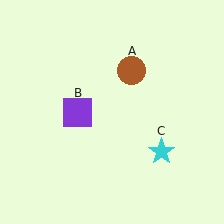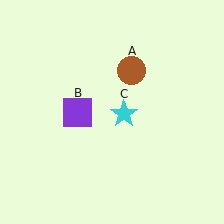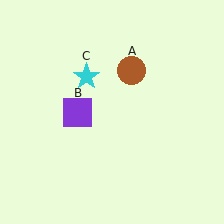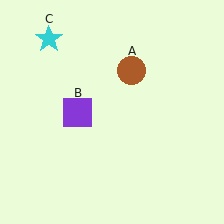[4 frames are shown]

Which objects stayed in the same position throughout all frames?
Brown circle (object A) and purple square (object B) remained stationary.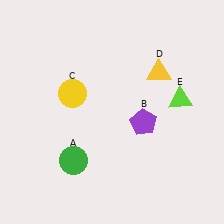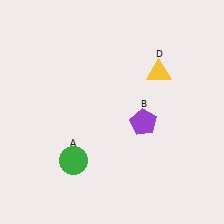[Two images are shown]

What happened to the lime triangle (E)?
The lime triangle (E) was removed in Image 2. It was in the top-right area of Image 1.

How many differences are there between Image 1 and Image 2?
There are 2 differences between the two images.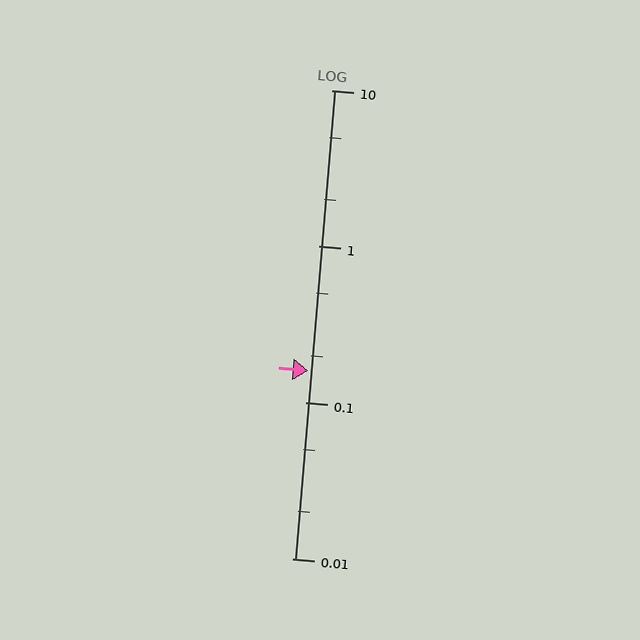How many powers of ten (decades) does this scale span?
The scale spans 3 decades, from 0.01 to 10.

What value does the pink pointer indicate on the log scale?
The pointer indicates approximately 0.16.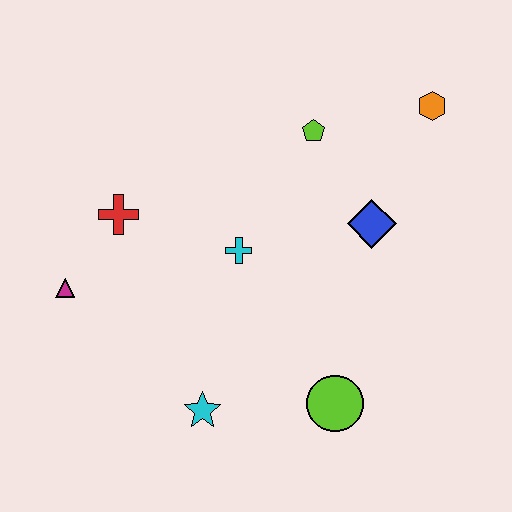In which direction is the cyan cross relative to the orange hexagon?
The cyan cross is to the left of the orange hexagon.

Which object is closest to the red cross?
The magenta triangle is closest to the red cross.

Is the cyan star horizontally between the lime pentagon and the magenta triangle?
Yes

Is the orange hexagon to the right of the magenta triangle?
Yes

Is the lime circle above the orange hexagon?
No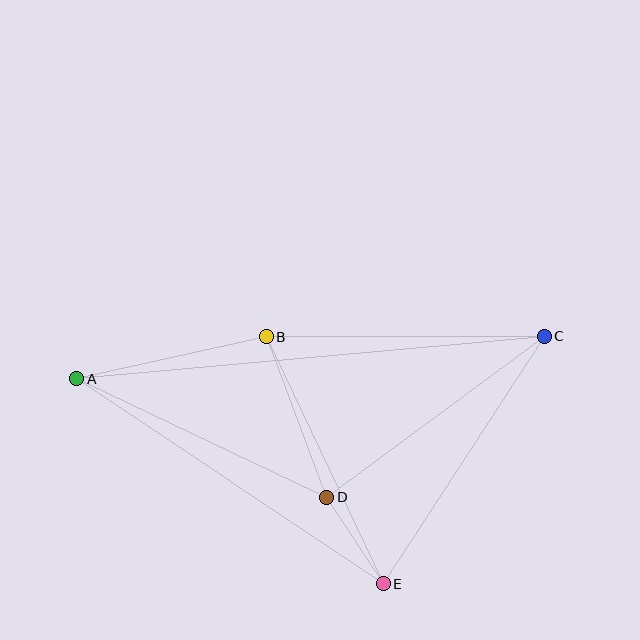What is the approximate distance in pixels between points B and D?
The distance between B and D is approximately 171 pixels.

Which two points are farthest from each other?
Points A and C are farthest from each other.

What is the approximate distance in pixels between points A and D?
The distance between A and D is approximately 276 pixels.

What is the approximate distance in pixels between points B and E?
The distance between B and E is approximately 273 pixels.